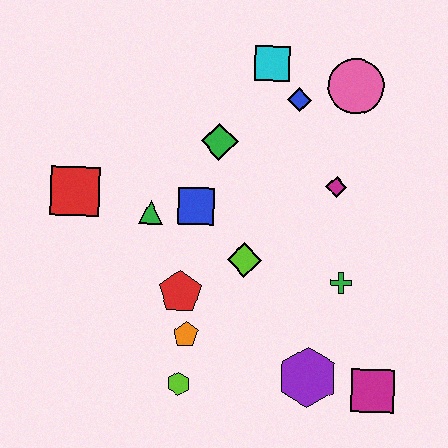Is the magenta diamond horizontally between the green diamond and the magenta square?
Yes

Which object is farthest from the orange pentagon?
The pink circle is farthest from the orange pentagon.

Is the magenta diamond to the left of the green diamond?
No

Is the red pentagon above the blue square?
No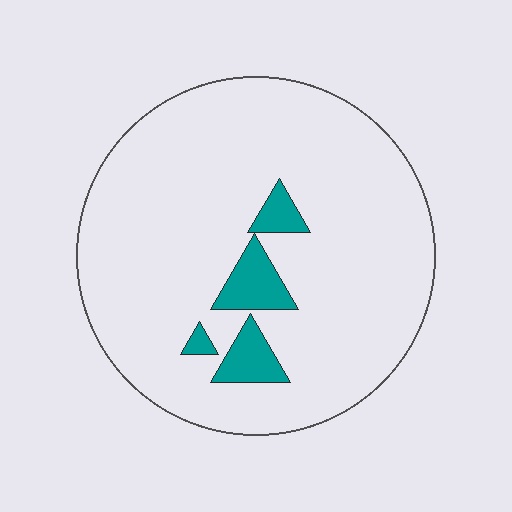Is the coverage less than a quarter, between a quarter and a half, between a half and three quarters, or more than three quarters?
Less than a quarter.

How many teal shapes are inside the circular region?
4.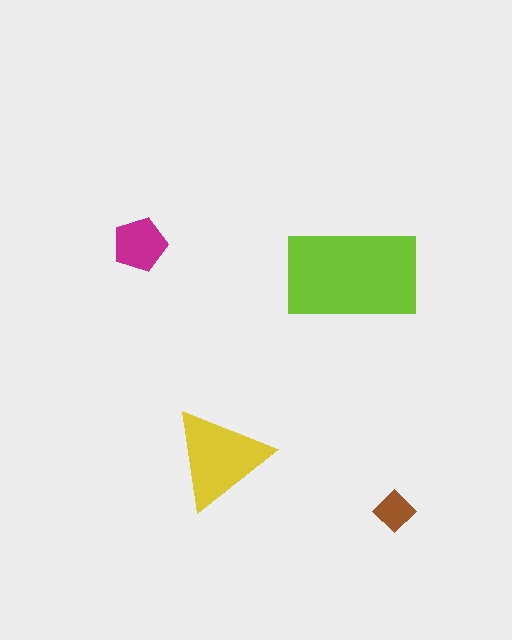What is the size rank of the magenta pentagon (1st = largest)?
3rd.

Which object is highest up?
The magenta pentagon is topmost.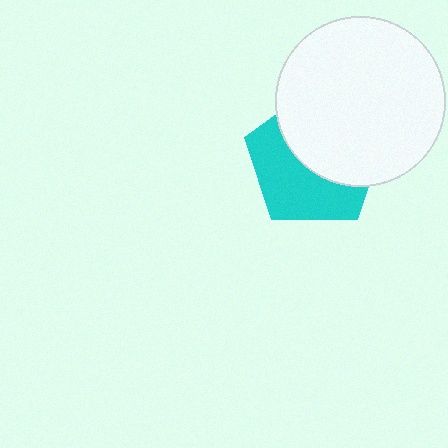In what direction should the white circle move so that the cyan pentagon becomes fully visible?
The white circle should move toward the upper-right. That is the shortest direction to clear the overlap and leave the cyan pentagon fully visible.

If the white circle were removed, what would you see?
You would see the complete cyan pentagon.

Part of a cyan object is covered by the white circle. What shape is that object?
It is a pentagon.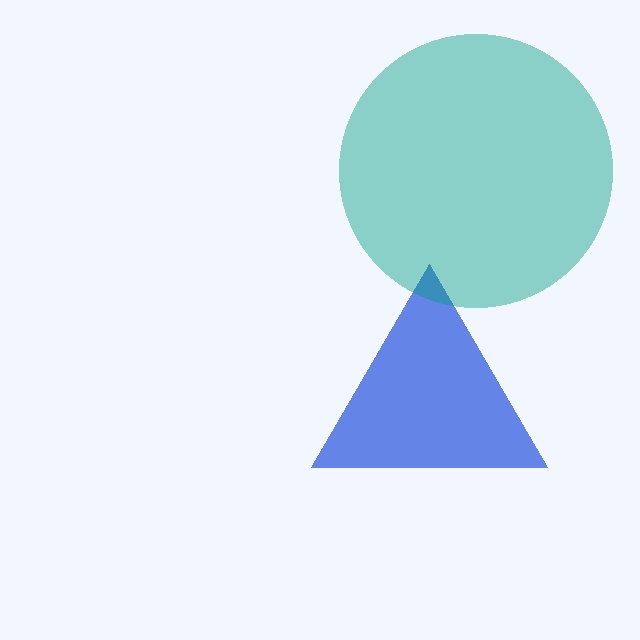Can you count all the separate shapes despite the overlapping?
Yes, there are 2 separate shapes.